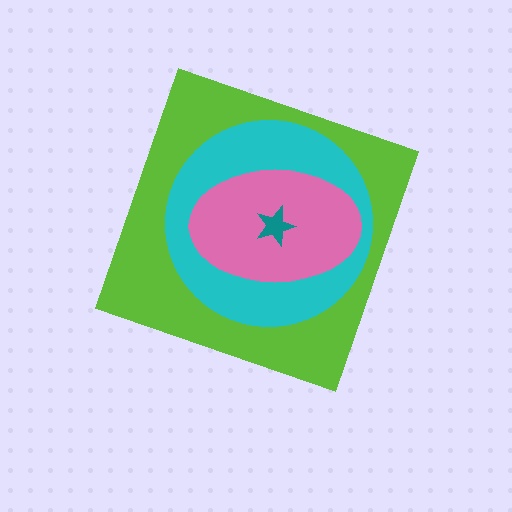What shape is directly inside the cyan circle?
The pink ellipse.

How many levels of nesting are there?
4.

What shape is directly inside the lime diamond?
The cyan circle.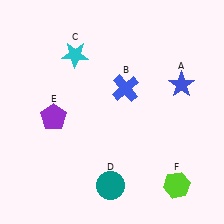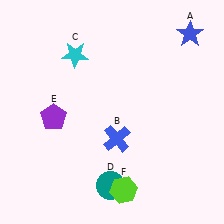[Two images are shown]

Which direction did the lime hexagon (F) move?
The lime hexagon (F) moved left.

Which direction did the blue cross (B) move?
The blue cross (B) moved down.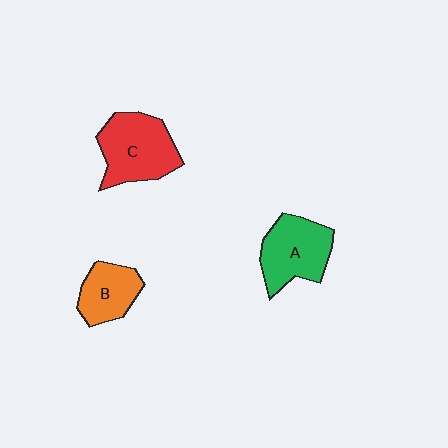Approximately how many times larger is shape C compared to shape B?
Approximately 1.6 times.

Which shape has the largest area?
Shape C (red).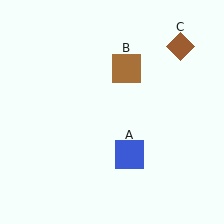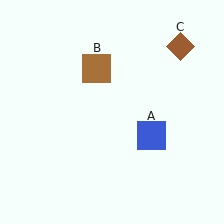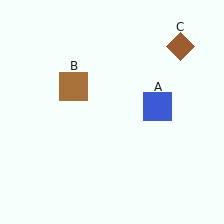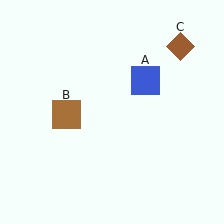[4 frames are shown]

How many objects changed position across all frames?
2 objects changed position: blue square (object A), brown square (object B).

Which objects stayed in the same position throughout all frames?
Brown diamond (object C) remained stationary.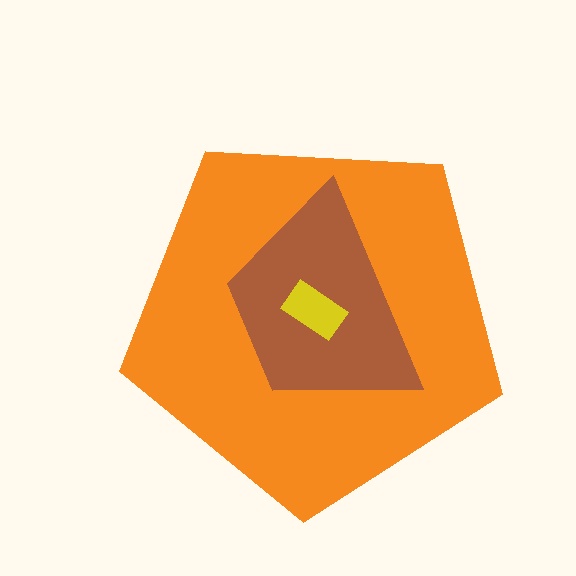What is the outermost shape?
The orange pentagon.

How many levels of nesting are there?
3.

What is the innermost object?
The yellow rectangle.